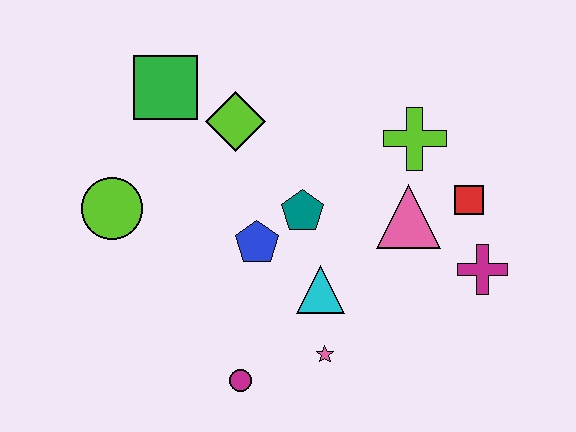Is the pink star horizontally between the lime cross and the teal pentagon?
Yes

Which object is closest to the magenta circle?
The pink star is closest to the magenta circle.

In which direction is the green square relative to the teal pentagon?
The green square is to the left of the teal pentagon.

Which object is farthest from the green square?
The magenta cross is farthest from the green square.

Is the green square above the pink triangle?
Yes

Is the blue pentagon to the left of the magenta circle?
No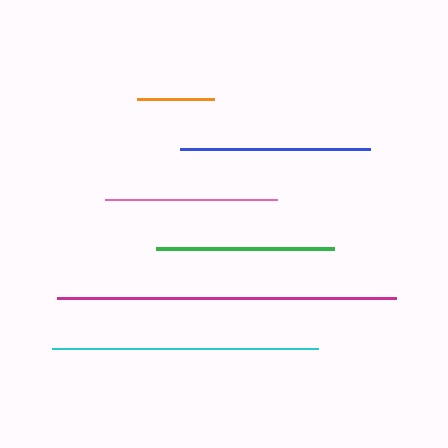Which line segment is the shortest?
The orange line is the shortest at approximately 77 pixels.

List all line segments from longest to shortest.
From longest to shortest: magenta, cyan, blue, green, pink, orange.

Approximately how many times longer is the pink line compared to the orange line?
The pink line is approximately 2.2 times the length of the orange line.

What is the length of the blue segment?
The blue segment is approximately 190 pixels long.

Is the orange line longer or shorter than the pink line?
The pink line is longer than the orange line.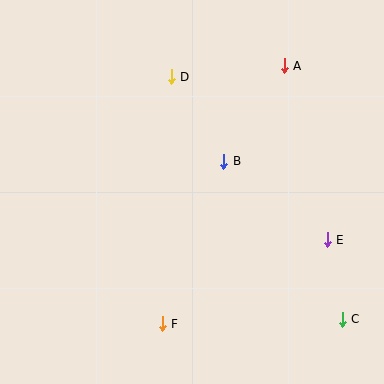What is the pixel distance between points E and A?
The distance between E and A is 179 pixels.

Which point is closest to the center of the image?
Point B at (224, 161) is closest to the center.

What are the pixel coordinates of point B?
Point B is at (224, 161).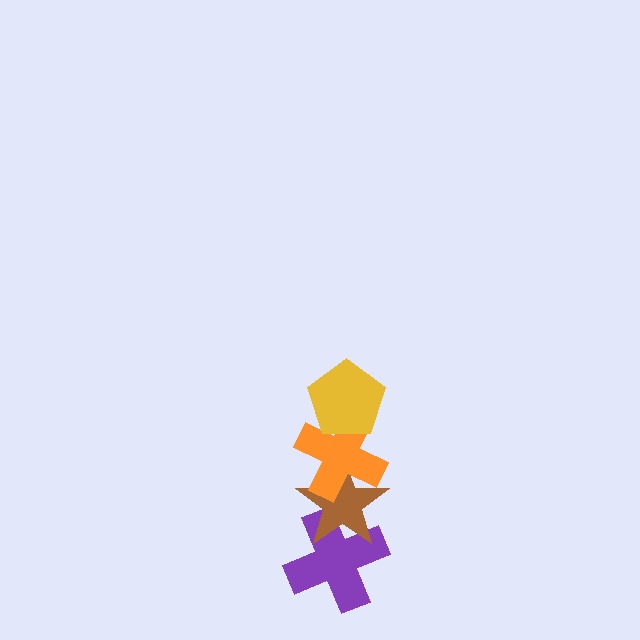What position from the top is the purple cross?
The purple cross is 4th from the top.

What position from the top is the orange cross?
The orange cross is 2nd from the top.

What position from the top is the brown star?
The brown star is 3rd from the top.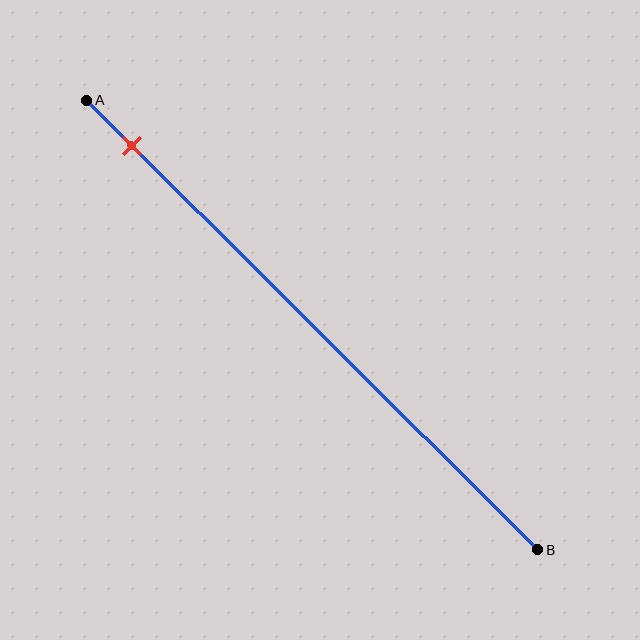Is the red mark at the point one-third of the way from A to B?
No, the mark is at about 10% from A, not at the 33% one-third point.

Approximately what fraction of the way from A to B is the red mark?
The red mark is approximately 10% of the way from A to B.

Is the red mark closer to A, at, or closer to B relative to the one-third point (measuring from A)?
The red mark is closer to point A than the one-third point of segment AB.